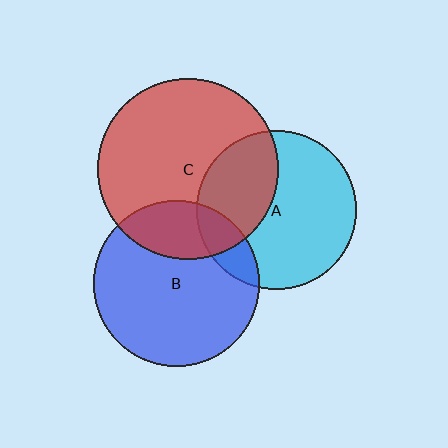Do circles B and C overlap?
Yes.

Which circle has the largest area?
Circle C (red).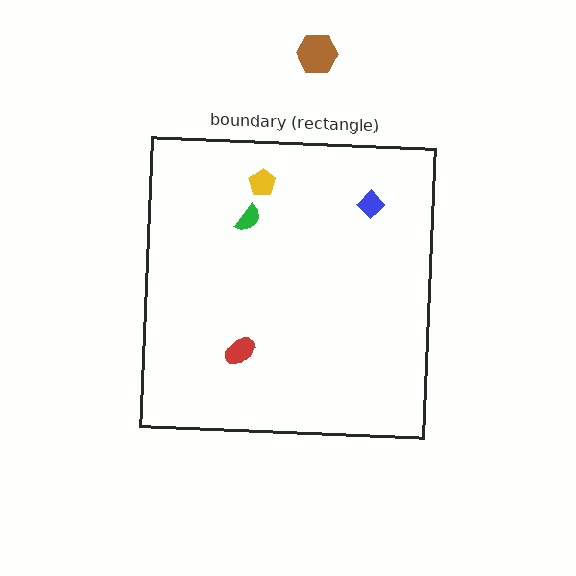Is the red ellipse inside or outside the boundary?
Inside.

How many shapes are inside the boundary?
4 inside, 1 outside.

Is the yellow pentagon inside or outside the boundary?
Inside.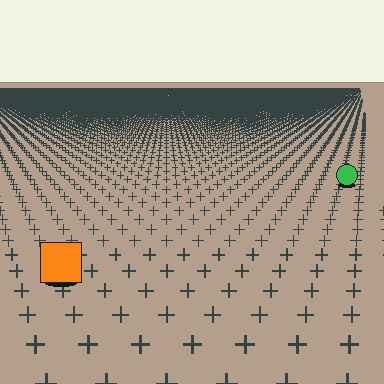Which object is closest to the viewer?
The orange square is closest. The texture marks near it are larger and more spread out.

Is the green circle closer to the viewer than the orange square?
No. The orange square is closer — you can tell from the texture gradient: the ground texture is coarser near it.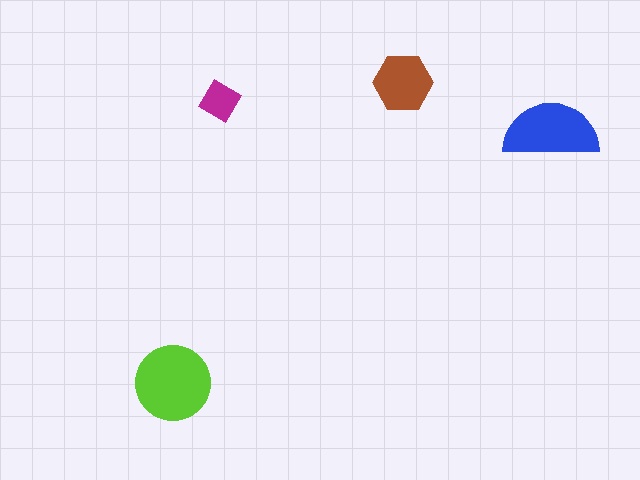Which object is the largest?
The lime circle.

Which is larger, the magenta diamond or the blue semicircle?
The blue semicircle.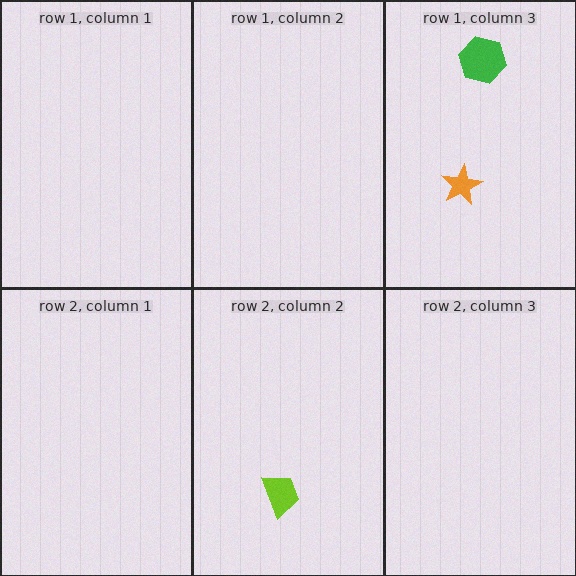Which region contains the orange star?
The row 1, column 3 region.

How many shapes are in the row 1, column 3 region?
2.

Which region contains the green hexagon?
The row 1, column 3 region.